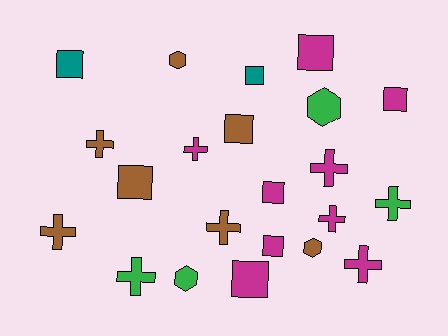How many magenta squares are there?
There are 5 magenta squares.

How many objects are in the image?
There are 22 objects.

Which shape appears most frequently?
Square, with 9 objects.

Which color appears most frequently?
Magenta, with 9 objects.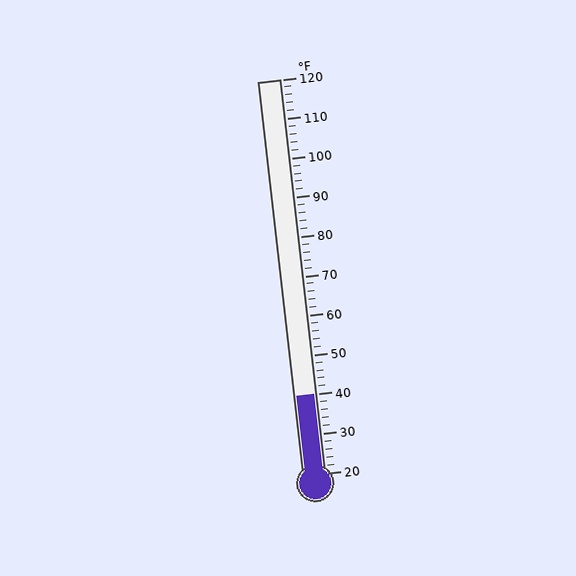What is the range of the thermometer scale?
The thermometer scale ranges from 20°F to 120°F.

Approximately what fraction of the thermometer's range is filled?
The thermometer is filled to approximately 20% of its range.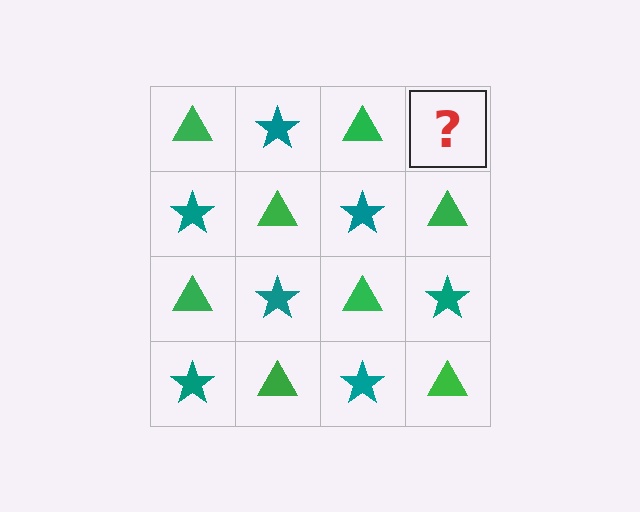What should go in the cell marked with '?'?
The missing cell should contain a teal star.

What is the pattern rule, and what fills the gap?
The rule is that it alternates green triangle and teal star in a checkerboard pattern. The gap should be filled with a teal star.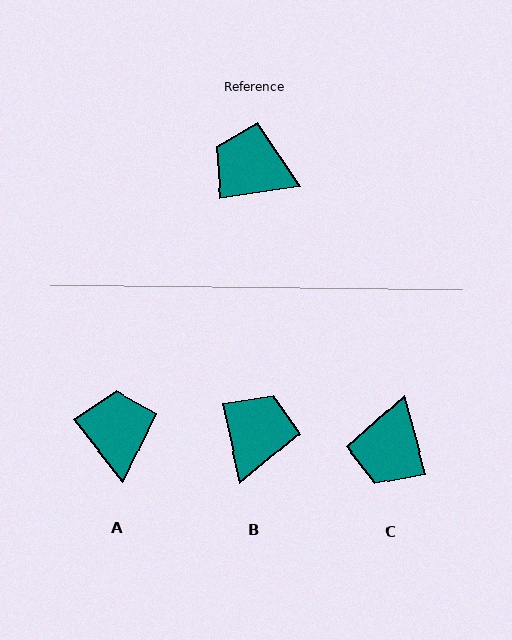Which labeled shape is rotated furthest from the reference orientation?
C, about 97 degrees away.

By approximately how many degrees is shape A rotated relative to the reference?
Approximately 60 degrees clockwise.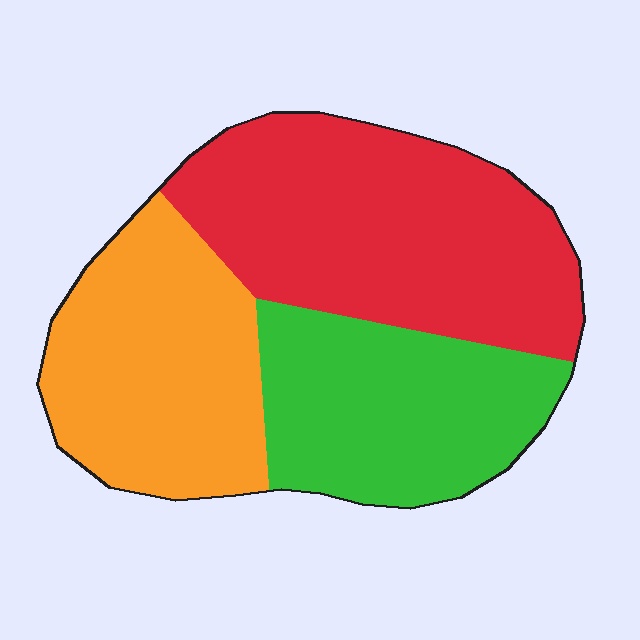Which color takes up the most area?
Red, at roughly 40%.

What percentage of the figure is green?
Green takes up about one quarter (1/4) of the figure.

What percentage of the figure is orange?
Orange takes up about one third (1/3) of the figure.